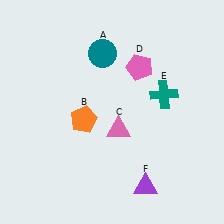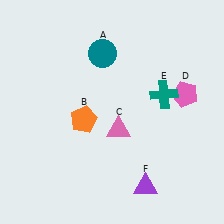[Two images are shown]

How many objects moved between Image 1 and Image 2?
1 object moved between the two images.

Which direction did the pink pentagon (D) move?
The pink pentagon (D) moved right.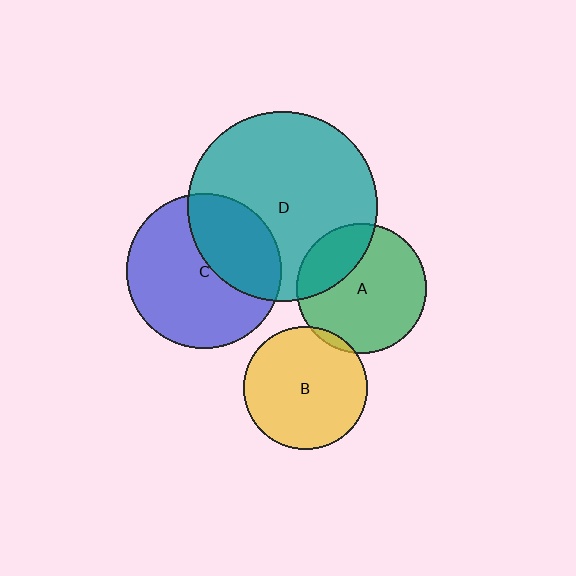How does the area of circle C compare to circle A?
Approximately 1.4 times.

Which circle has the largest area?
Circle D (teal).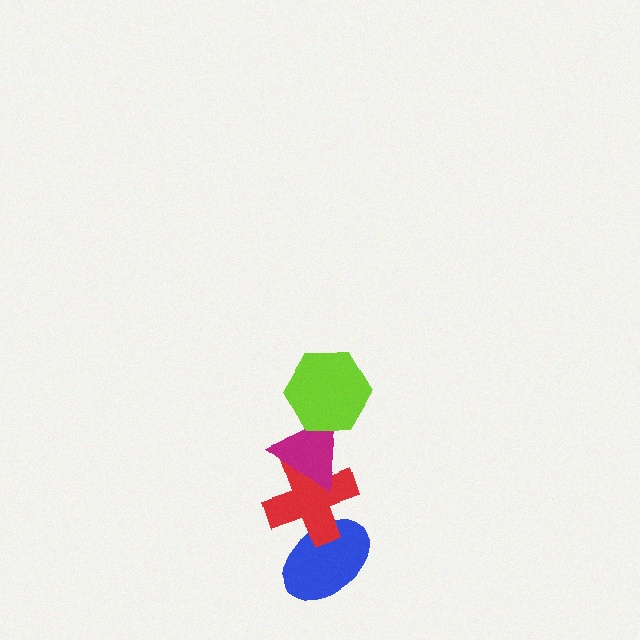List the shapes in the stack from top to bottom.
From top to bottom: the lime hexagon, the magenta triangle, the red cross, the blue ellipse.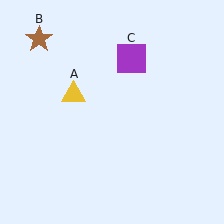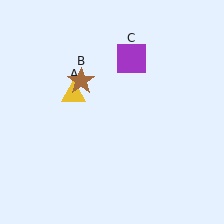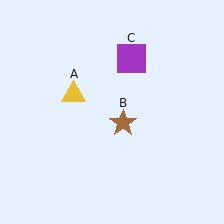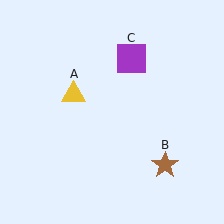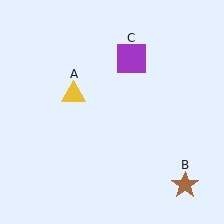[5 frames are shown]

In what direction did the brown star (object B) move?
The brown star (object B) moved down and to the right.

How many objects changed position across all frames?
1 object changed position: brown star (object B).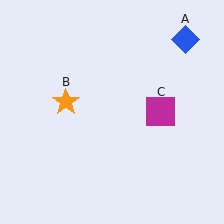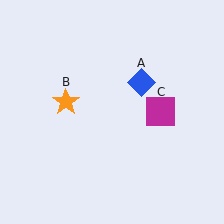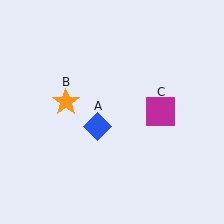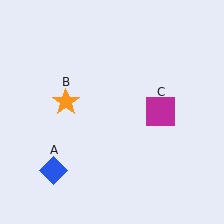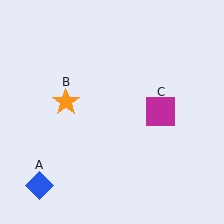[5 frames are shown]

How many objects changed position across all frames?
1 object changed position: blue diamond (object A).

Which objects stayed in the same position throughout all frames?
Orange star (object B) and magenta square (object C) remained stationary.